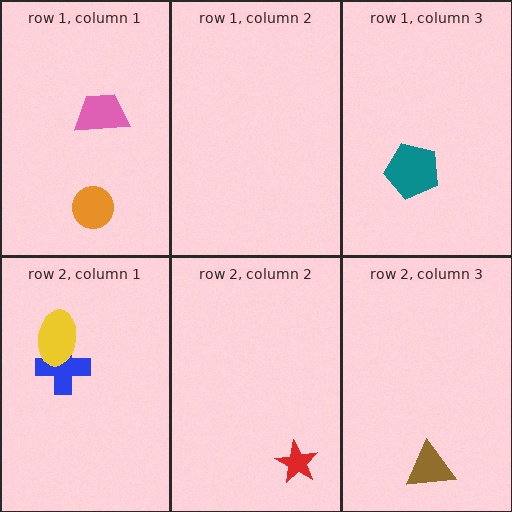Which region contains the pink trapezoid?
The row 1, column 1 region.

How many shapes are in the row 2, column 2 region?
1.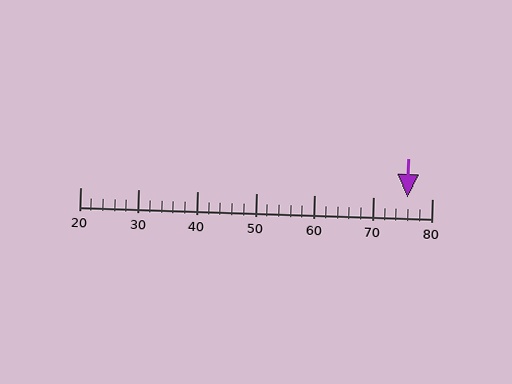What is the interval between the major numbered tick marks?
The major tick marks are spaced 10 units apart.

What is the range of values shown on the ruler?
The ruler shows values from 20 to 80.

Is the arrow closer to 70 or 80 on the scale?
The arrow is closer to 80.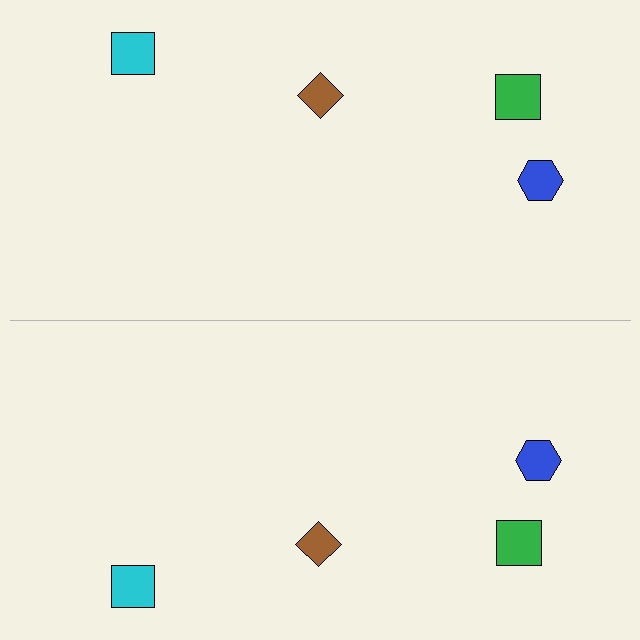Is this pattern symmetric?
Yes, this pattern has bilateral (reflection) symmetry.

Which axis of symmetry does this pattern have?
The pattern has a horizontal axis of symmetry running through the center of the image.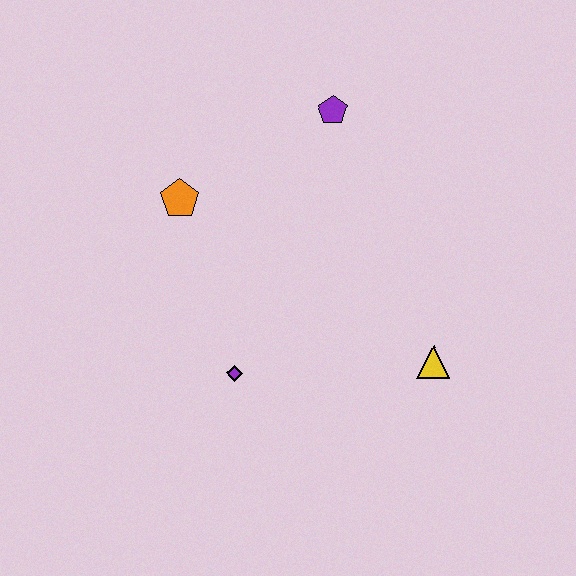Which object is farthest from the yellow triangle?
The orange pentagon is farthest from the yellow triangle.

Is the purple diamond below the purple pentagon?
Yes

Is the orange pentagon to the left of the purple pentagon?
Yes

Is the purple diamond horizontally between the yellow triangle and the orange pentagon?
Yes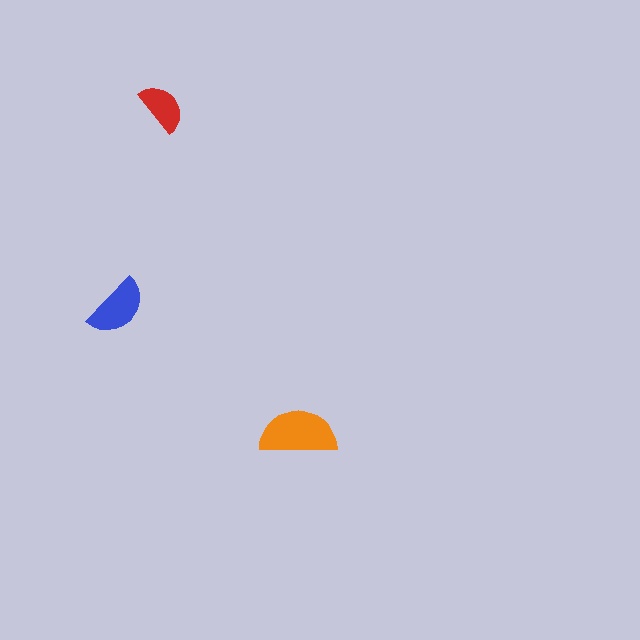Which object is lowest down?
The orange semicircle is bottommost.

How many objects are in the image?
There are 3 objects in the image.